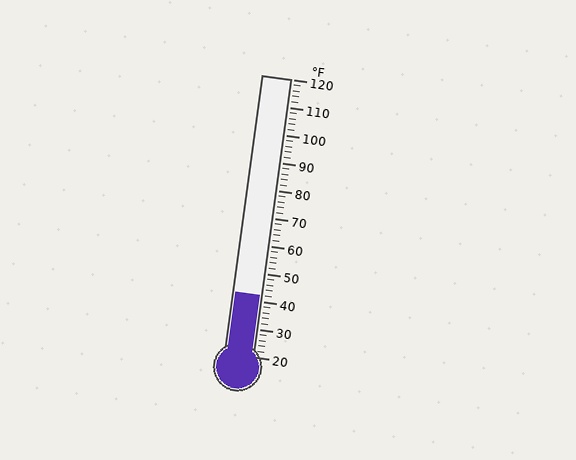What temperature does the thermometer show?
The thermometer shows approximately 42°F.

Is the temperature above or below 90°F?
The temperature is below 90°F.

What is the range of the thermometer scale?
The thermometer scale ranges from 20°F to 120°F.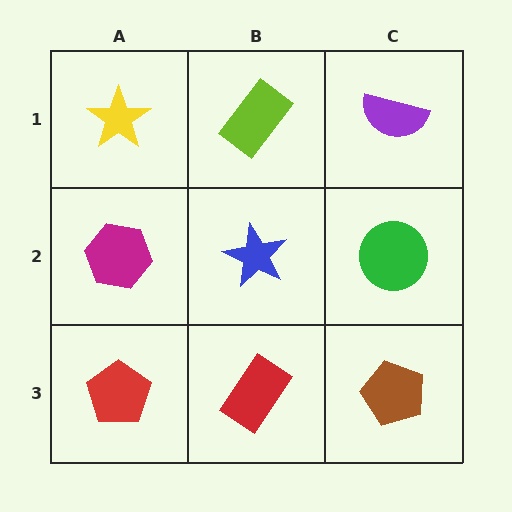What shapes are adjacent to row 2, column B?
A lime rectangle (row 1, column B), a red rectangle (row 3, column B), a magenta hexagon (row 2, column A), a green circle (row 2, column C).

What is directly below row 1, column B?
A blue star.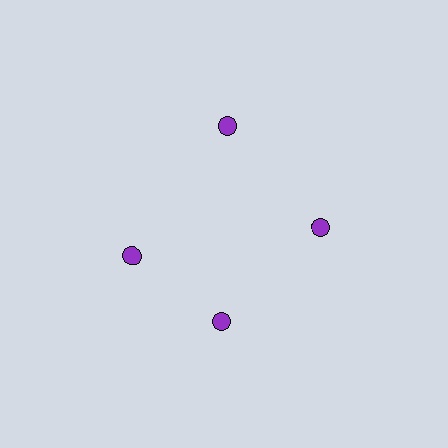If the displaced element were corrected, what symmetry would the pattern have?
It would have 4-fold rotational symmetry — the pattern would map onto itself every 90 degrees.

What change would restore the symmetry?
The symmetry would be restored by rotating it back into even spacing with its neighbors so that all 4 circles sit at equal angles and equal distance from the center.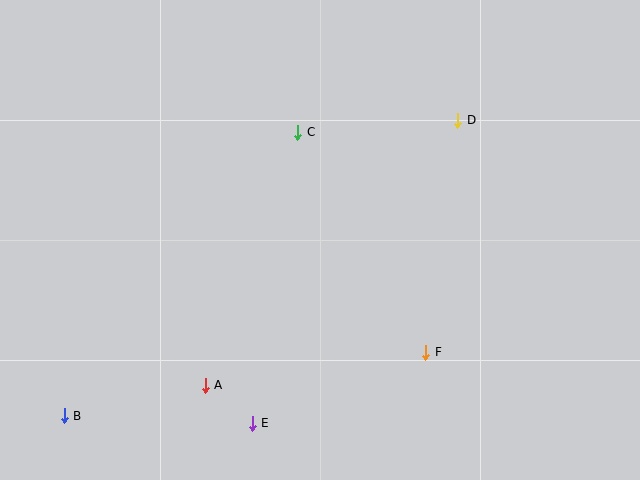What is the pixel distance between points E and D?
The distance between E and D is 366 pixels.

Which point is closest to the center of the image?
Point C at (298, 132) is closest to the center.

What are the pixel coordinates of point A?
Point A is at (205, 385).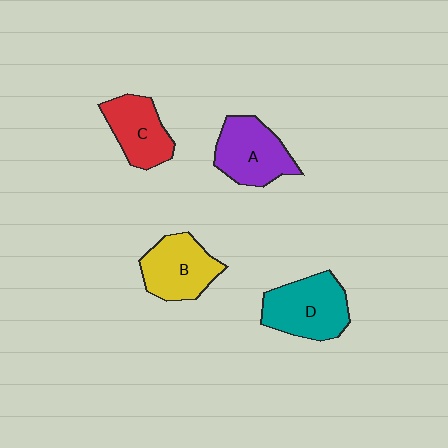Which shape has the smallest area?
Shape C (red).